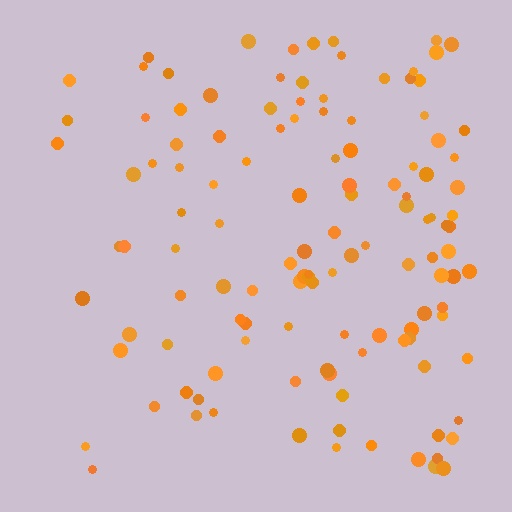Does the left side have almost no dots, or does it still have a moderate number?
Still a moderate number, just noticeably fewer than the right.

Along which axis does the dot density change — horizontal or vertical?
Horizontal.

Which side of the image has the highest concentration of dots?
The right.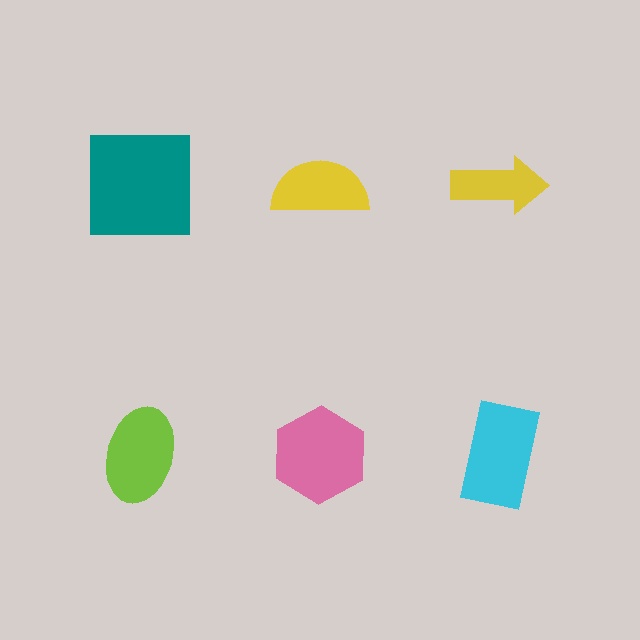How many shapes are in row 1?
3 shapes.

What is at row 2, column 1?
A lime ellipse.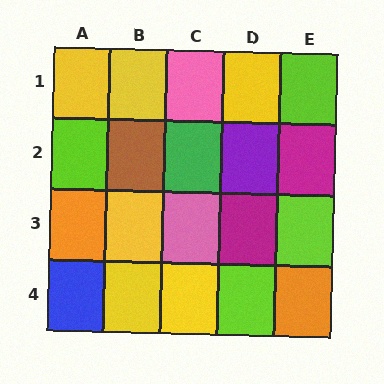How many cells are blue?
1 cell is blue.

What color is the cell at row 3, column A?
Orange.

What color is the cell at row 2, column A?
Lime.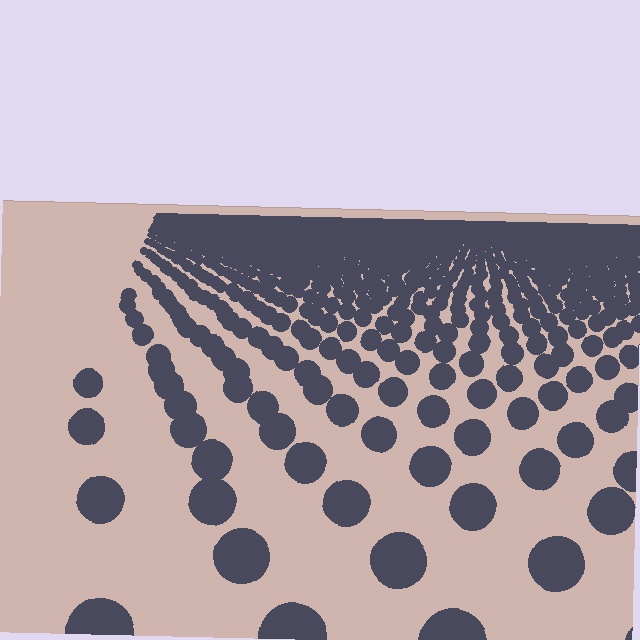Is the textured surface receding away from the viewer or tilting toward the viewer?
The surface is receding away from the viewer. Texture elements get smaller and denser toward the top.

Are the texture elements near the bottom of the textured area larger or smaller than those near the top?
Larger. Near the bottom, elements are closer to the viewer and appear at a bigger on-screen size.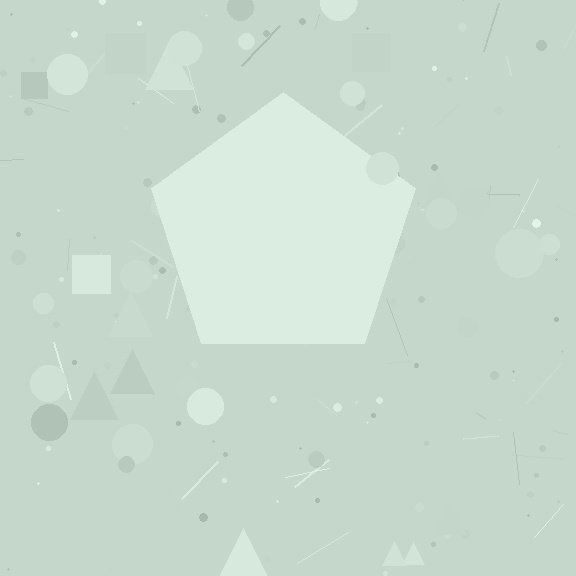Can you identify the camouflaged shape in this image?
The camouflaged shape is a pentagon.